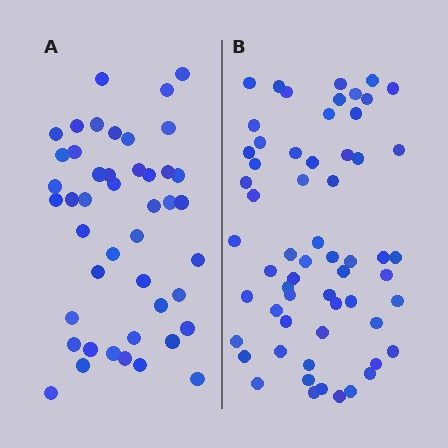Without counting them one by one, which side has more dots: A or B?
Region B (the right region) has more dots.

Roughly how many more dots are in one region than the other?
Region B has approximately 15 more dots than region A.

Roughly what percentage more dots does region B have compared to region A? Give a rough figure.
About 35% more.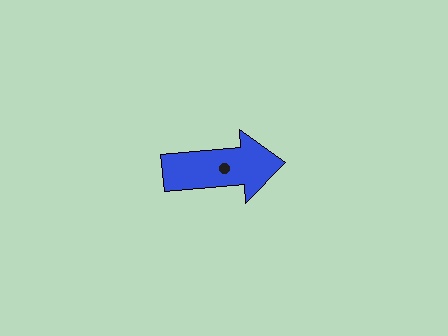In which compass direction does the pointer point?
East.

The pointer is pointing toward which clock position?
Roughly 3 o'clock.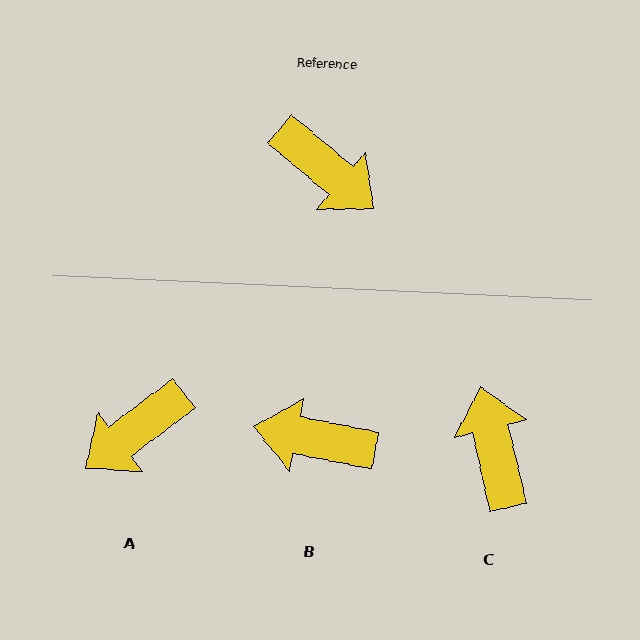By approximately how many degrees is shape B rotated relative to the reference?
Approximately 151 degrees clockwise.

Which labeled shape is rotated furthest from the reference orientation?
B, about 151 degrees away.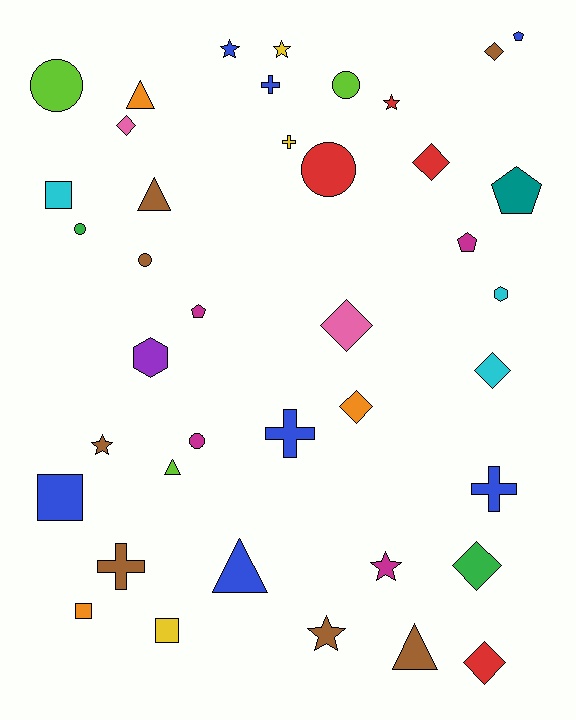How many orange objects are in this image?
There are 3 orange objects.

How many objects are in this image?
There are 40 objects.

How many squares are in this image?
There are 4 squares.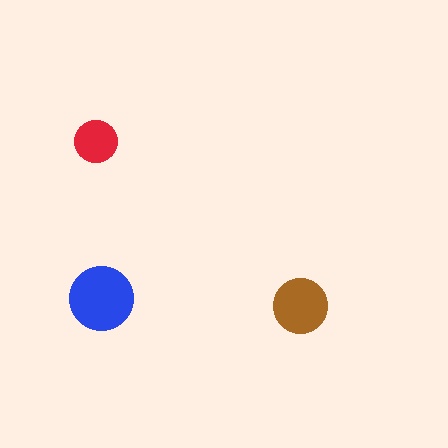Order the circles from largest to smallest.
the blue one, the brown one, the red one.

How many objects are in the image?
There are 3 objects in the image.